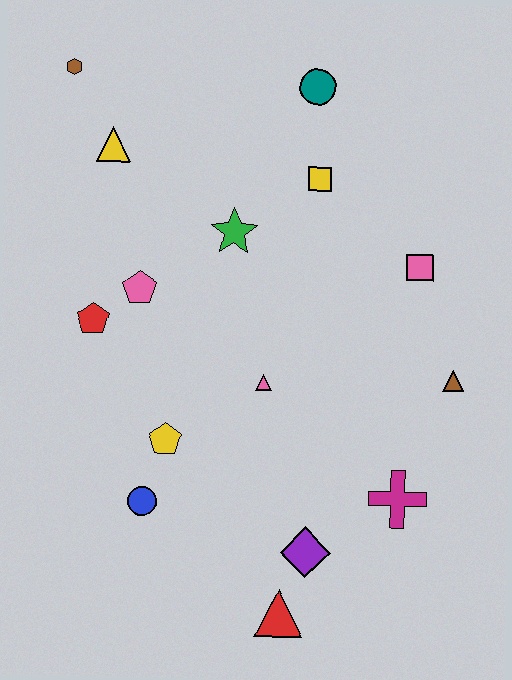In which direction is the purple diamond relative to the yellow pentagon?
The purple diamond is to the right of the yellow pentagon.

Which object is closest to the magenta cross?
The purple diamond is closest to the magenta cross.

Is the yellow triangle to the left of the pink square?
Yes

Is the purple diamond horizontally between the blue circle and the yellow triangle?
No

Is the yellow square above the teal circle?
No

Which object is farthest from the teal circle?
The red triangle is farthest from the teal circle.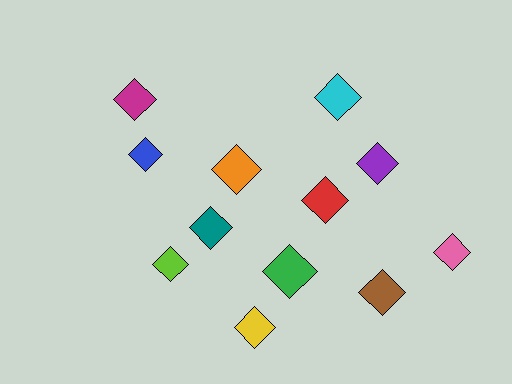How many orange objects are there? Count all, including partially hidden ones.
There is 1 orange object.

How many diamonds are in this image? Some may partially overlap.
There are 12 diamonds.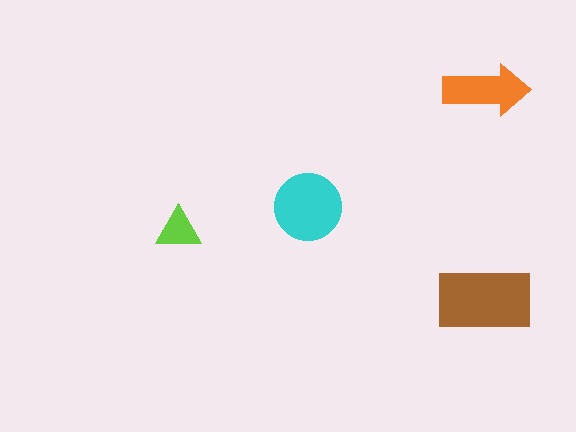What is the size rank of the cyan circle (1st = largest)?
2nd.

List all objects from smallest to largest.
The lime triangle, the orange arrow, the cyan circle, the brown rectangle.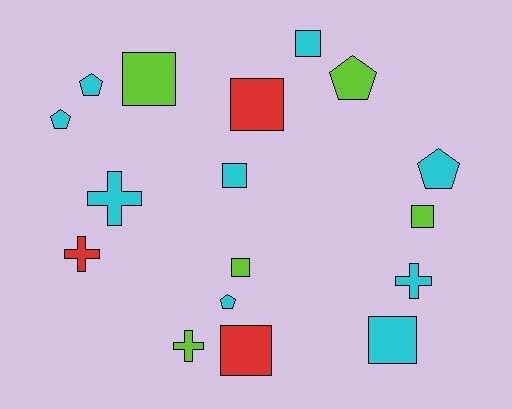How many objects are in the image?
There are 17 objects.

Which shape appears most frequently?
Square, with 8 objects.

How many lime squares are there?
There are 3 lime squares.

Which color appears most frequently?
Cyan, with 9 objects.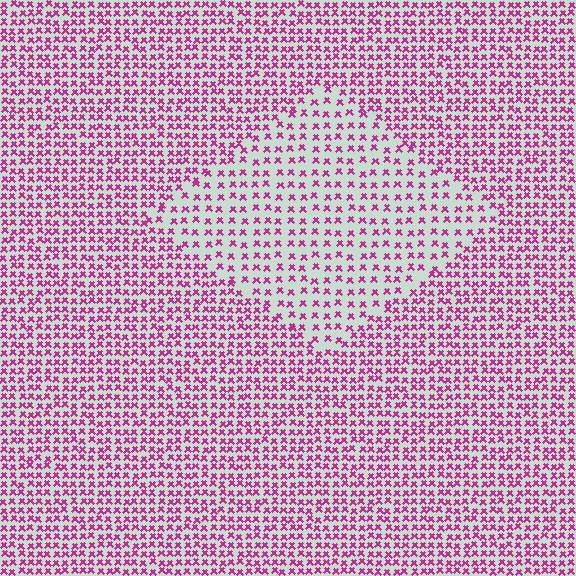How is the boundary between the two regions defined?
The boundary is defined by a change in element density (approximately 1.9x ratio). All elements are the same color, size, and shape.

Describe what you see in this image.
The image contains small magenta elements arranged at two different densities. A diamond-shaped region is visible where the elements are less densely packed than the surrounding area.